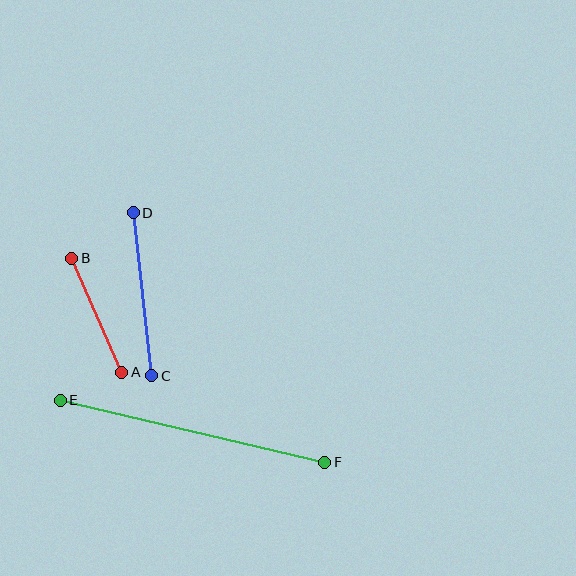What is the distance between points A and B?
The distance is approximately 125 pixels.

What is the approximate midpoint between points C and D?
The midpoint is at approximately (142, 294) pixels.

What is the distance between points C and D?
The distance is approximately 164 pixels.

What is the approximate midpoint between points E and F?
The midpoint is at approximately (193, 431) pixels.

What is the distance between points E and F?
The distance is approximately 272 pixels.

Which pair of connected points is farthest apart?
Points E and F are farthest apart.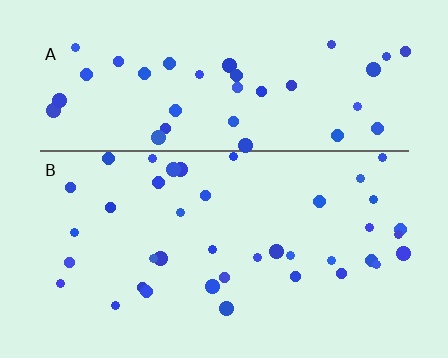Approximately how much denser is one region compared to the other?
Approximately 1.0× — region A over region B.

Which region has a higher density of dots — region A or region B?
A (the top).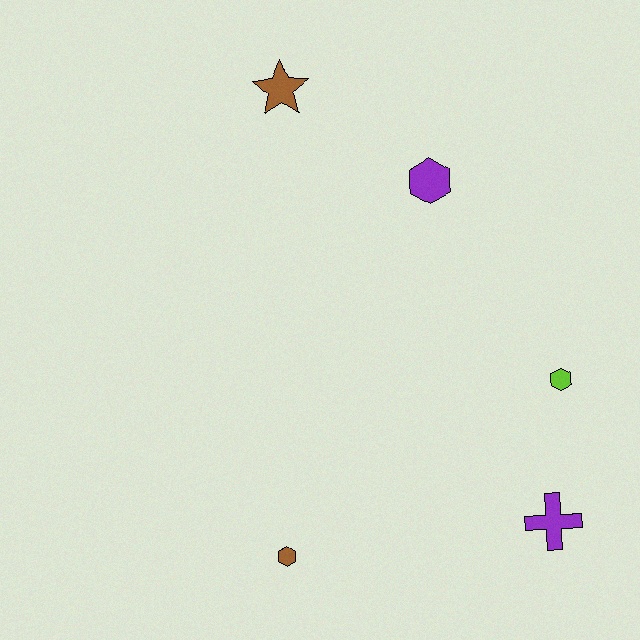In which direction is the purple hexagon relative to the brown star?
The purple hexagon is to the right of the brown star.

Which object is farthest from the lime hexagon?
The brown star is farthest from the lime hexagon.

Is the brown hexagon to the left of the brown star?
Yes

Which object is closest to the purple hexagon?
The brown star is closest to the purple hexagon.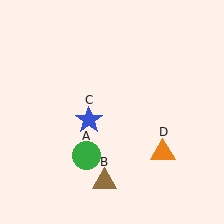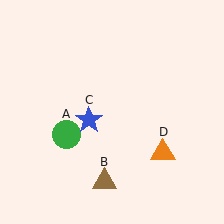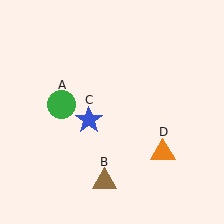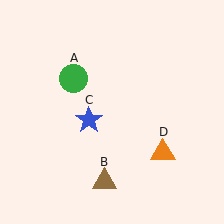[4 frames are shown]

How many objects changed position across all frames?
1 object changed position: green circle (object A).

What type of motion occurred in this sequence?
The green circle (object A) rotated clockwise around the center of the scene.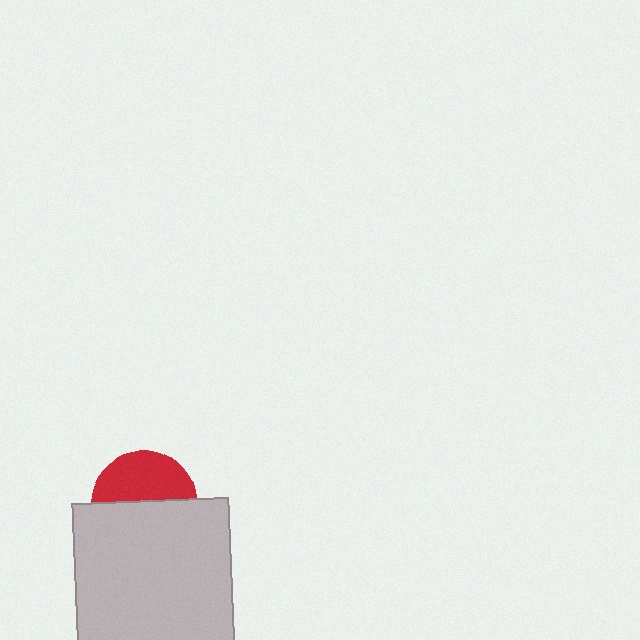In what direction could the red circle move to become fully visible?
The red circle could move up. That would shift it out from behind the light gray square entirely.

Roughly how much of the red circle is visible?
About half of it is visible (roughly 47%).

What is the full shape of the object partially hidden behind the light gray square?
The partially hidden object is a red circle.